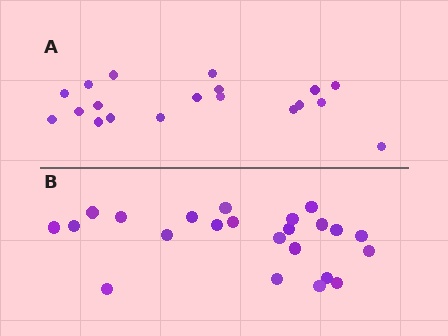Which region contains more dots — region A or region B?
Region B (the bottom region) has more dots.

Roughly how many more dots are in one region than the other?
Region B has about 4 more dots than region A.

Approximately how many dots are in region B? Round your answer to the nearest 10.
About 20 dots. (The exact count is 23, which rounds to 20.)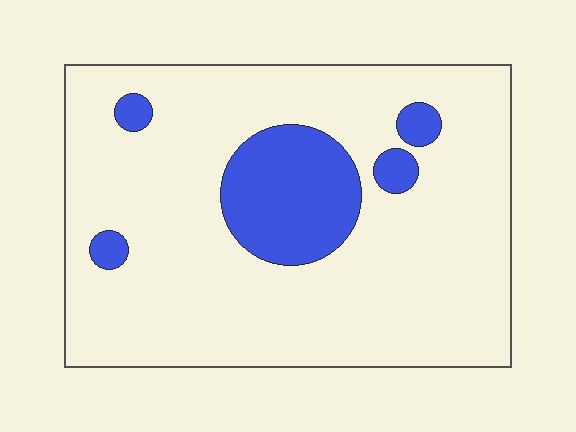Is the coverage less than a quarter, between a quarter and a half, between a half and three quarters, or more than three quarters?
Less than a quarter.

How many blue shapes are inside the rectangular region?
5.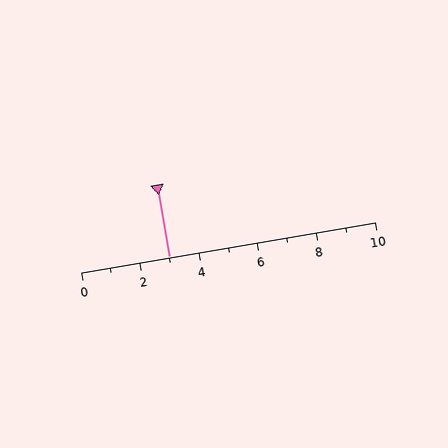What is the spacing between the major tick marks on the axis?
The major ticks are spaced 2 apart.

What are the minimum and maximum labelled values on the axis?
The axis runs from 0 to 10.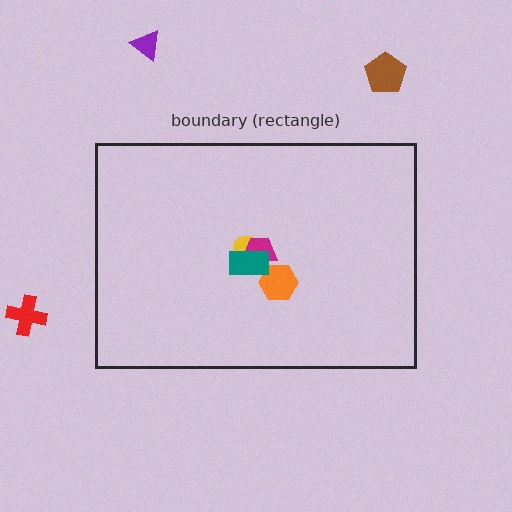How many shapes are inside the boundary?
4 inside, 3 outside.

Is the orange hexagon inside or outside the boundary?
Inside.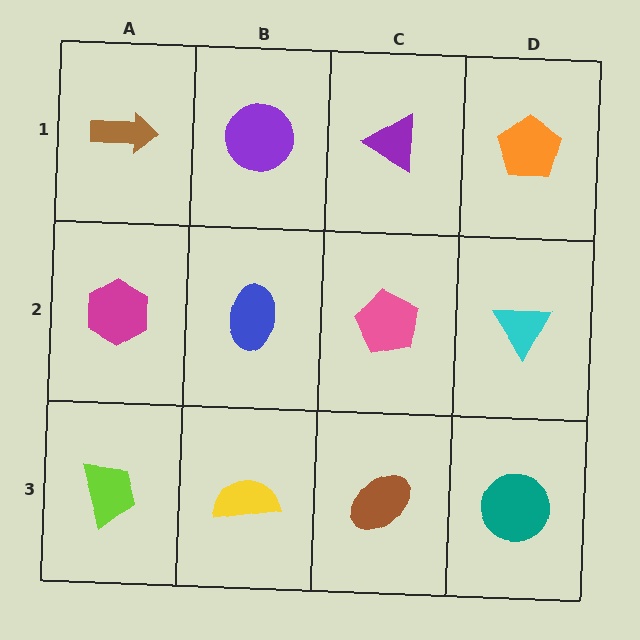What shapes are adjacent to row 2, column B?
A purple circle (row 1, column B), a yellow semicircle (row 3, column B), a magenta hexagon (row 2, column A), a pink pentagon (row 2, column C).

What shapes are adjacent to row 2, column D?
An orange pentagon (row 1, column D), a teal circle (row 3, column D), a pink pentagon (row 2, column C).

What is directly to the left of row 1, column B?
A brown arrow.